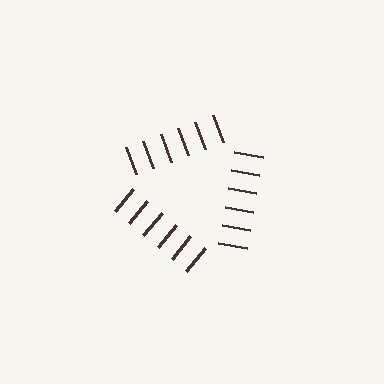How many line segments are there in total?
18 — 6 along each of the 3 edges.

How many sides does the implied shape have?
3 sides — the line-ends trace a triangle.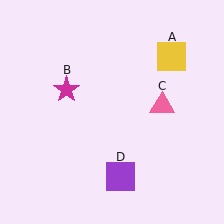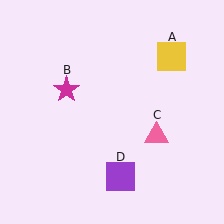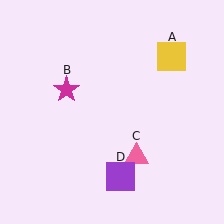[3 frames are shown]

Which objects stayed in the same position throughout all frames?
Yellow square (object A) and magenta star (object B) and purple square (object D) remained stationary.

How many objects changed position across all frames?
1 object changed position: pink triangle (object C).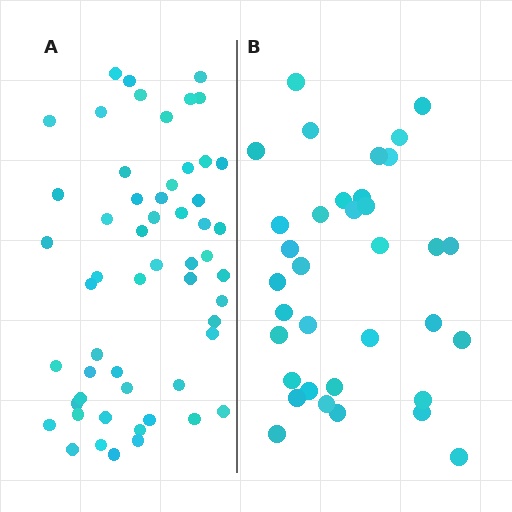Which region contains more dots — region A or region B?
Region A (the left region) has more dots.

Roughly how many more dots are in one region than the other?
Region A has approximately 20 more dots than region B.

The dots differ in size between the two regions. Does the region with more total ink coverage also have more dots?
No. Region B has more total ink coverage because its dots are larger, but region A actually contains more individual dots. Total area can be misleading — the number of items is what matters here.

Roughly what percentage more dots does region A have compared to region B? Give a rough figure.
About 55% more.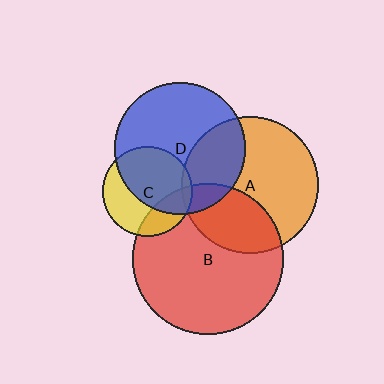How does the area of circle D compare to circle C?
Approximately 2.1 times.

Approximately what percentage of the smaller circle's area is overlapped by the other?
Approximately 10%.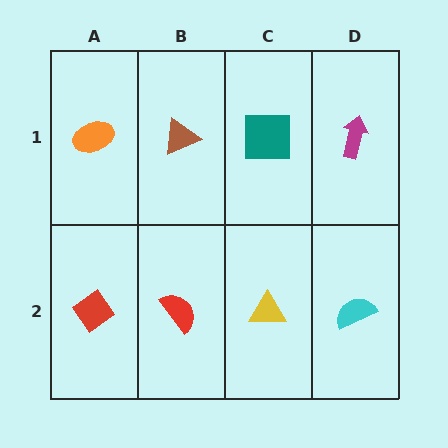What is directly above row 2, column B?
A brown triangle.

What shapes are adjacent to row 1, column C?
A yellow triangle (row 2, column C), a brown triangle (row 1, column B), a magenta arrow (row 1, column D).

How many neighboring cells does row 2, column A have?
2.